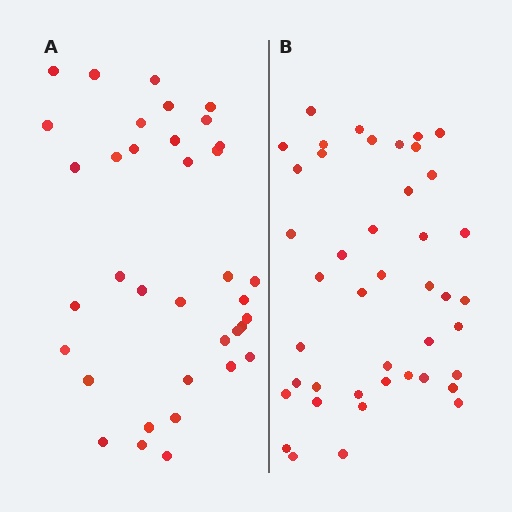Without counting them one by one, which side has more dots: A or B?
Region B (the right region) has more dots.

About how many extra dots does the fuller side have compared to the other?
Region B has roughly 8 or so more dots than region A.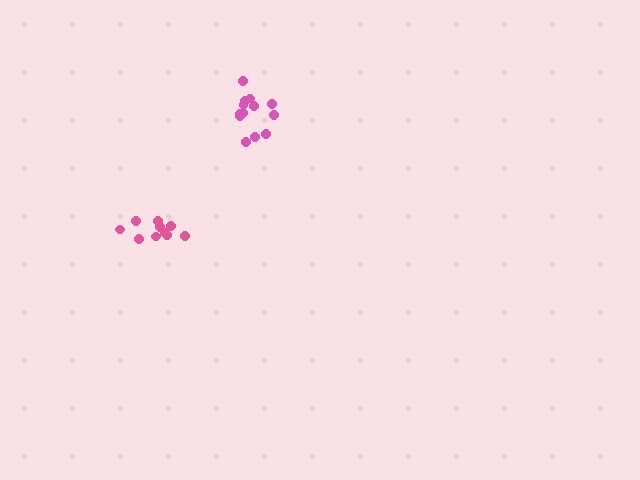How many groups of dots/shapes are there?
There are 2 groups.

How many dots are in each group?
Group 1: 13 dots, Group 2: 10 dots (23 total).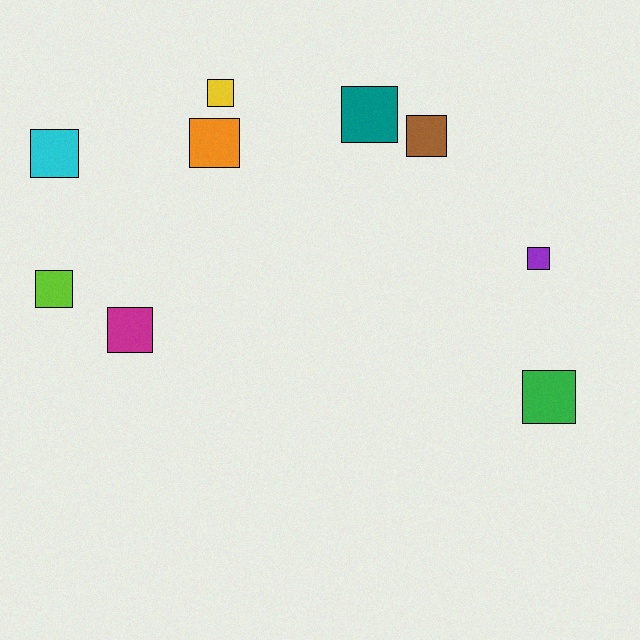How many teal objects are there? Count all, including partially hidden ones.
There is 1 teal object.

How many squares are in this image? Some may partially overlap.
There are 9 squares.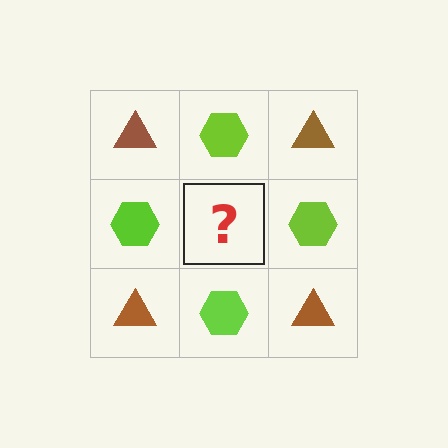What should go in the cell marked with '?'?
The missing cell should contain a brown triangle.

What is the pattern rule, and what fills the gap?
The rule is that it alternates brown triangle and lime hexagon in a checkerboard pattern. The gap should be filled with a brown triangle.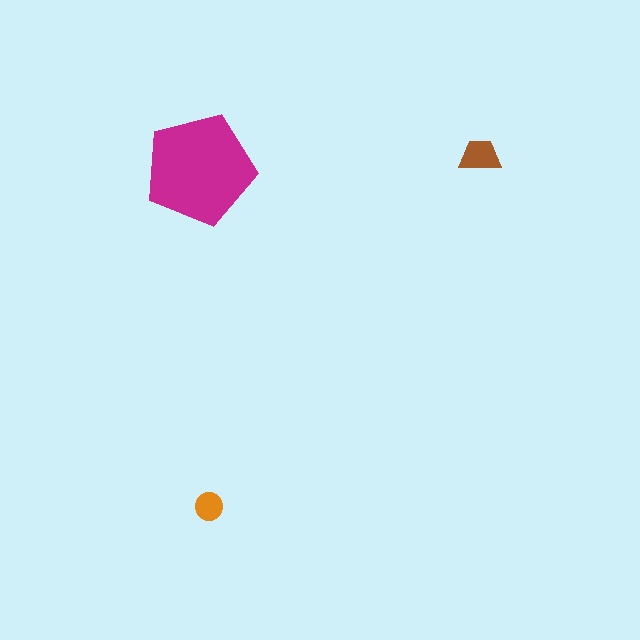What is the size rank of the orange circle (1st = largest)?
3rd.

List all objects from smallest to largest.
The orange circle, the brown trapezoid, the magenta pentagon.